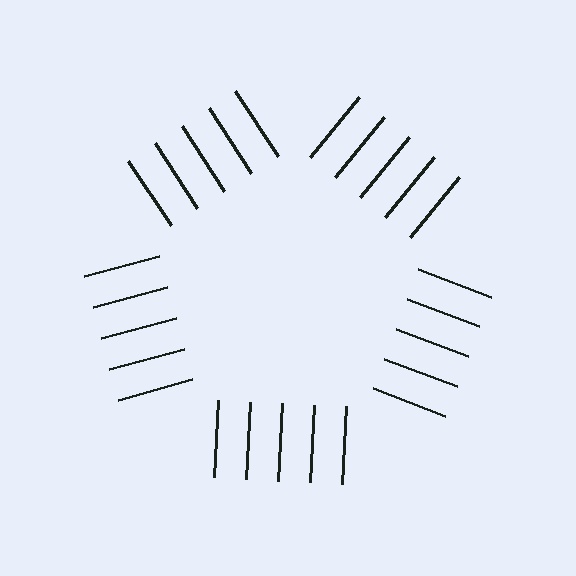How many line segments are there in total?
25 — 5 along each of the 5 edges.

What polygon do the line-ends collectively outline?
An illusory pentagon — the line segments terminate on its edges but no continuous stroke is drawn.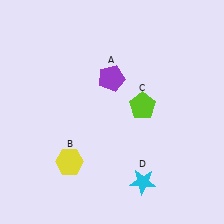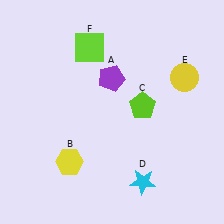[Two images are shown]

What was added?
A yellow circle (E), a lime square (F) were added in Image 2.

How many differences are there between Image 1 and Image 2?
There are 2 differences between the two images.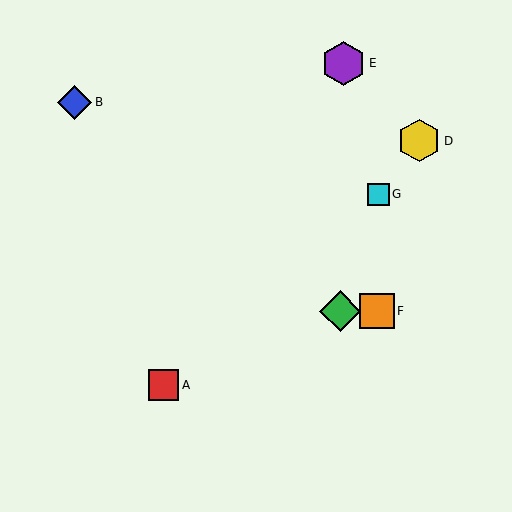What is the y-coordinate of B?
Object B is at y≈102.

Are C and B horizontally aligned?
No, C is at y≈311 and B is at y≈102.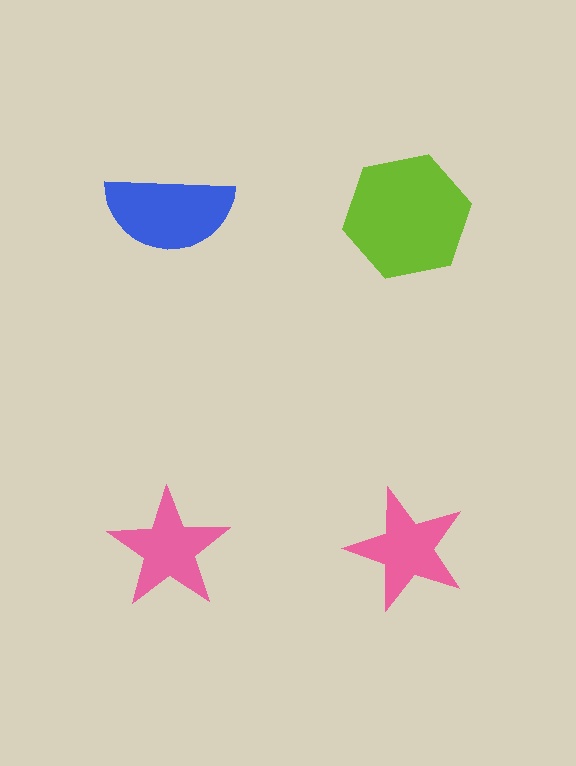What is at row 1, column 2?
A lime hexagon.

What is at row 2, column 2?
A pink star.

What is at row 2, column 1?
A pink star.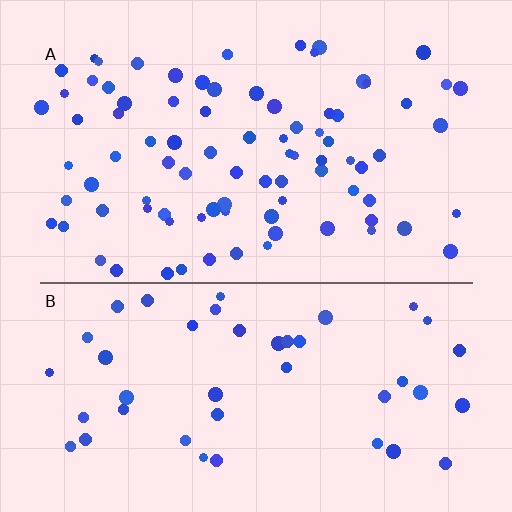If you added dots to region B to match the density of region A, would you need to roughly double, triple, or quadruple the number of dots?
Approximately double.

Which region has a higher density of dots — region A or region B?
A (the top).